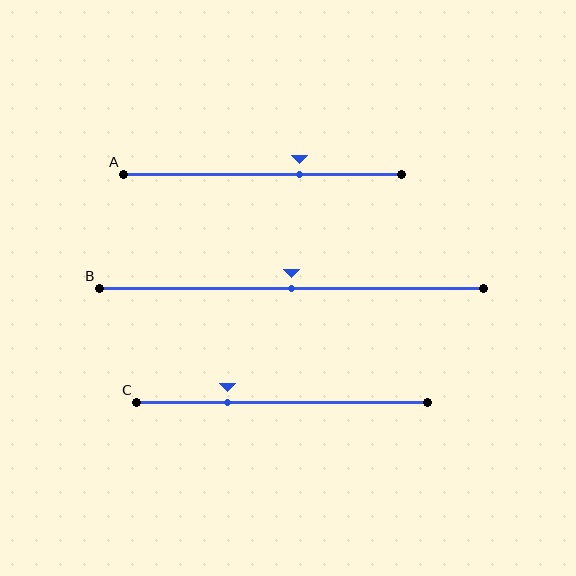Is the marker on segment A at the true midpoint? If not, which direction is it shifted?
No, the marker on segment A is shifted to the right by about 13% of the segment length.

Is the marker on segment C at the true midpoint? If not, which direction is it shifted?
No, the marker on segment C is shifted to the left by about 19% of the segment length.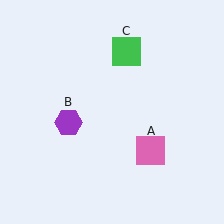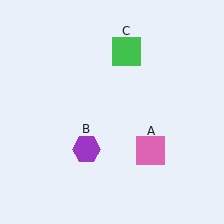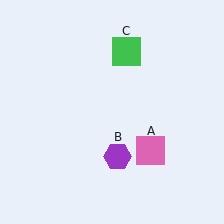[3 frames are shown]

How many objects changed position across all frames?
1 object changed position: purple hexagon (object B).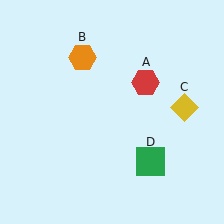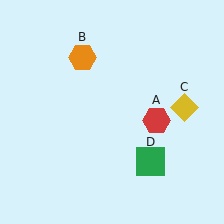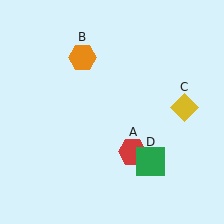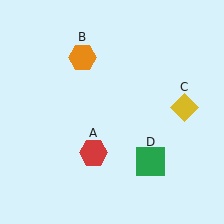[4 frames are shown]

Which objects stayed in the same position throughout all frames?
Orange hexagon (object B) and yellow diamond (object C) and green square (object D) remained stationary.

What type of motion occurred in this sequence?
The red hexagon (object A) rotated clockwise around the center of the scene.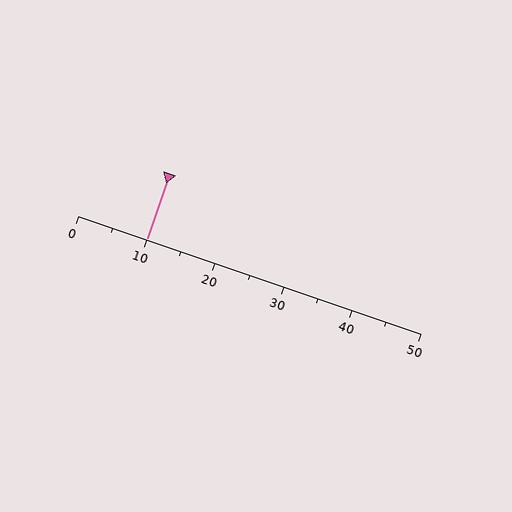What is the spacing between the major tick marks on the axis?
The major ticks are spaced 10 apart.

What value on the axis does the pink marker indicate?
The marker indicates approximately 10.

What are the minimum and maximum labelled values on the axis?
The axis runs from 0 to 50.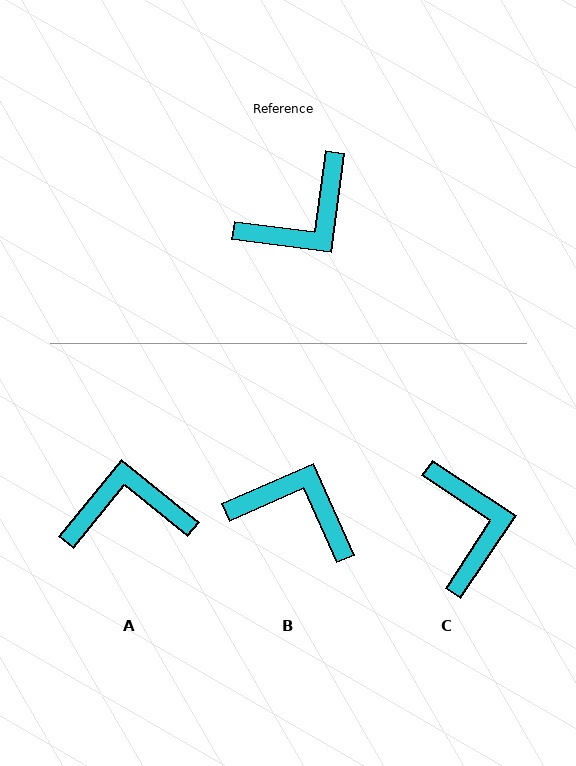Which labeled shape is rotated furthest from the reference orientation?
A, about 148 degrees away.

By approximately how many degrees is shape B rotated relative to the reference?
Approximately 121 degrees counter-clockwise.